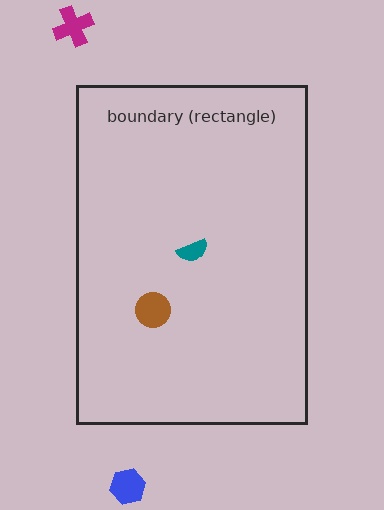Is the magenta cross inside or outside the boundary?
Outside.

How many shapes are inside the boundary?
2 inside, 2 outside.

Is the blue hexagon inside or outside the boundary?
Outside.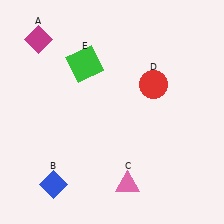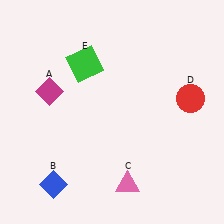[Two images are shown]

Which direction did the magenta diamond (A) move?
The magenta diamond (A) moved down.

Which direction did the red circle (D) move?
The red circle (D) moved right.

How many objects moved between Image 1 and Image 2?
2 objects moved between the two images.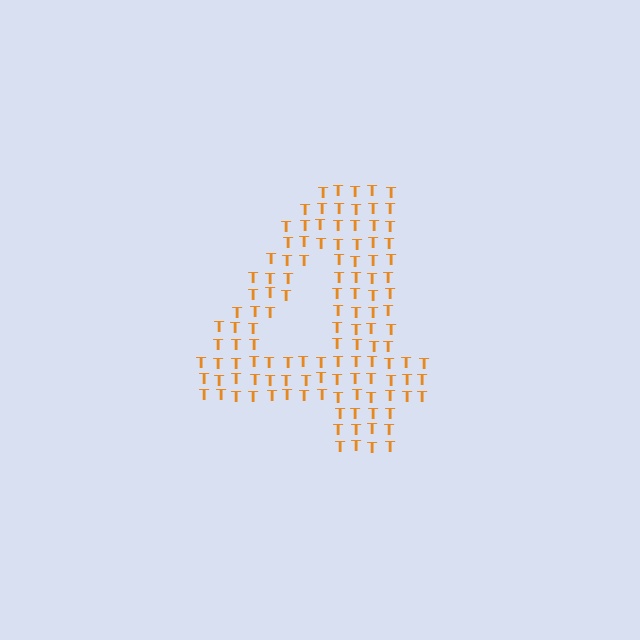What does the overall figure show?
The overall figure shows the digit 4.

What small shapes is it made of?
It is made of small letter T's.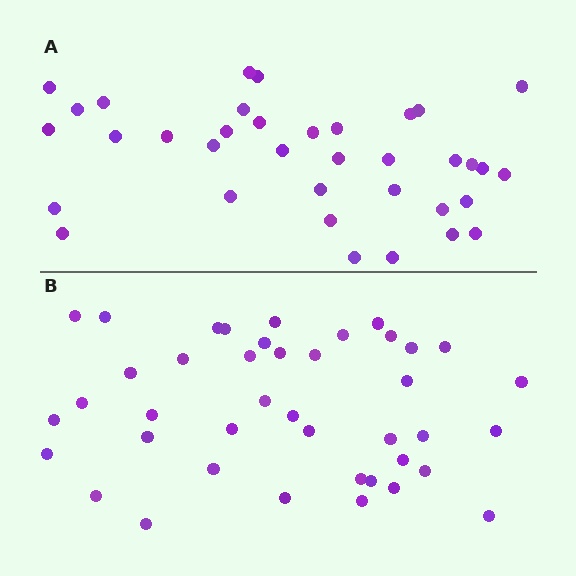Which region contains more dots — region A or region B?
Region B (the bottom region) has more dots.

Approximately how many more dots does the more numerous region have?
Region B has about 5 more dots than region A.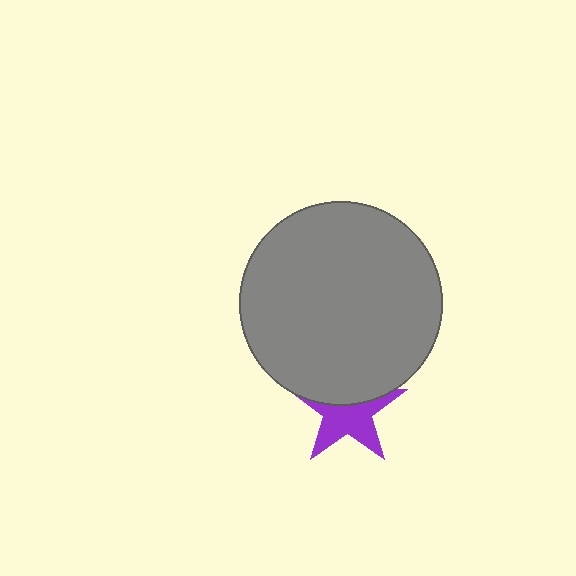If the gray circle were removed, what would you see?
You would see the complete purple star.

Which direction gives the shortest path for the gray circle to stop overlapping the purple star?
Moving up gives the shortest separation.